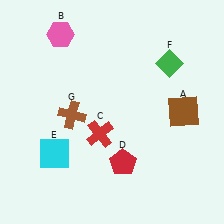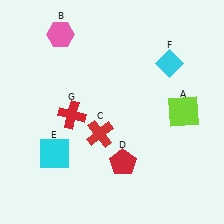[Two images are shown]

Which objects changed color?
A changed from brown to lime. F changed from green to cyan. G changed from brown to red.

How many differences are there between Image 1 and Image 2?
There are 3 differences between the two images.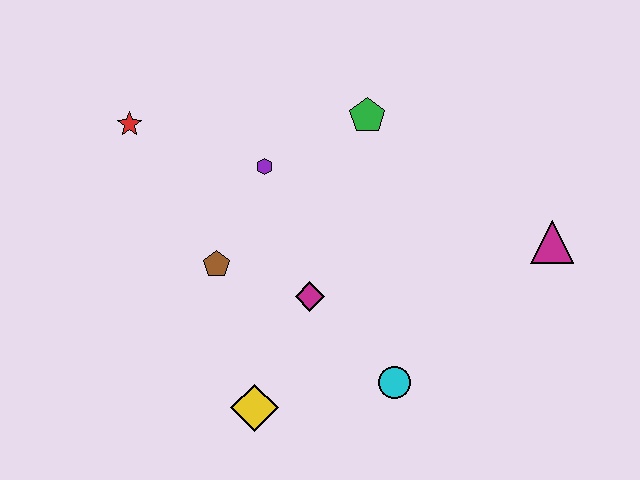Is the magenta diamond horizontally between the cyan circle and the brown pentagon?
Yes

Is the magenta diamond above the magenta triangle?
No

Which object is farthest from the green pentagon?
The yellow diamond is farthest from the green pentagon.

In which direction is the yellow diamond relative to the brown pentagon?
The yellow diamond is below the brown pentagon.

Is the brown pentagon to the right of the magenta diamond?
No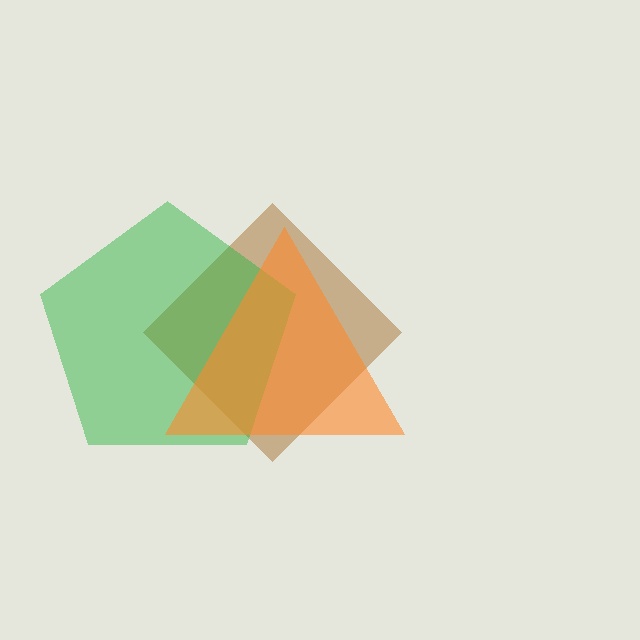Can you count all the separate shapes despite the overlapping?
Yes, there are 3 separate shapes.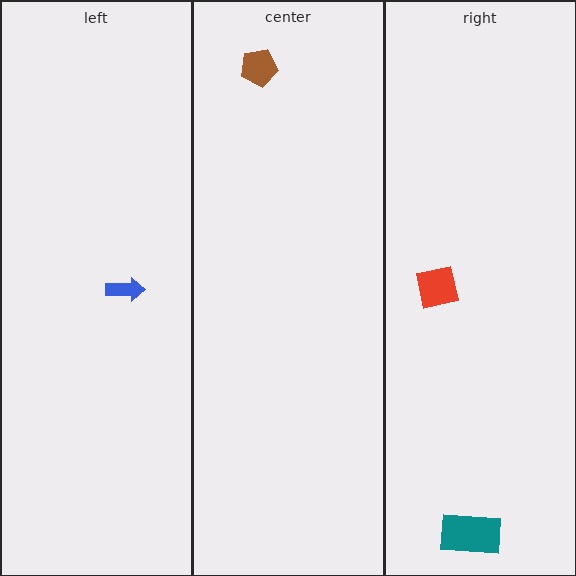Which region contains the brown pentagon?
The center region.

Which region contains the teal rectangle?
The right region.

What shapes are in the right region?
The red square, the teal rectangle.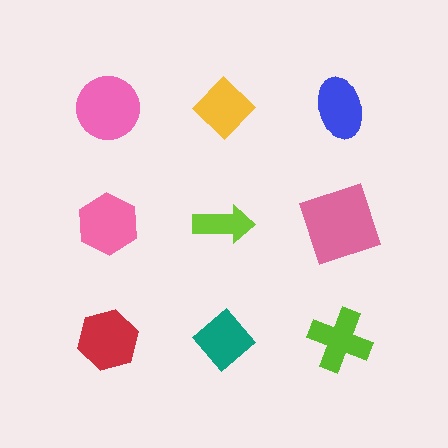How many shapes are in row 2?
3 shapes.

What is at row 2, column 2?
A lime arrow.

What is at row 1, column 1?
A pink circle.